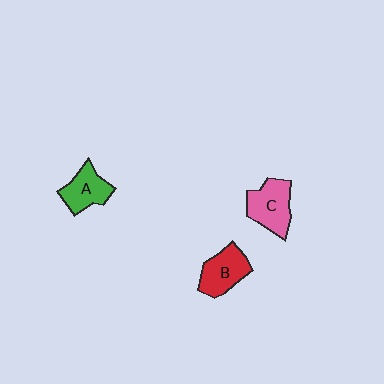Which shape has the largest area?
Shape C (pink).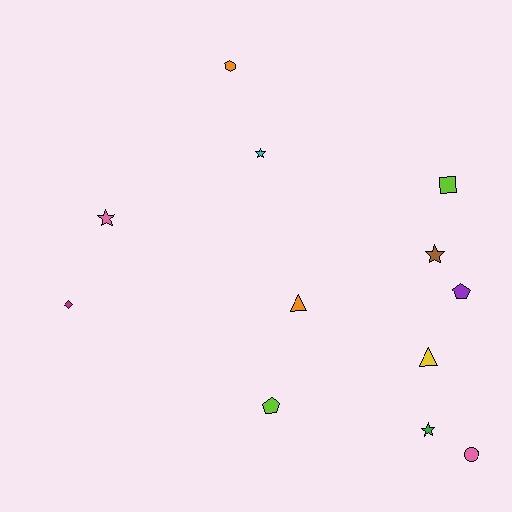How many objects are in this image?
There are 12 objects.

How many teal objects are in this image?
There are no teal objects.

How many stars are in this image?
There are 4 stars.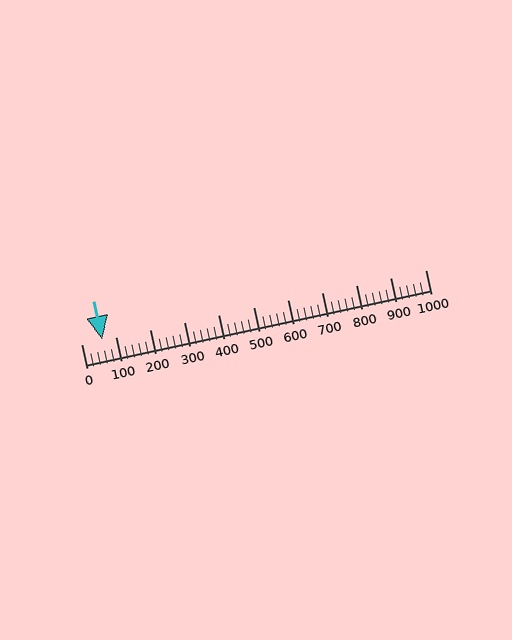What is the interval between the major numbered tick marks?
The major tick marks are spaced 100 units apart.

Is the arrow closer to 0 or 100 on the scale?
The arrow is closer to 100.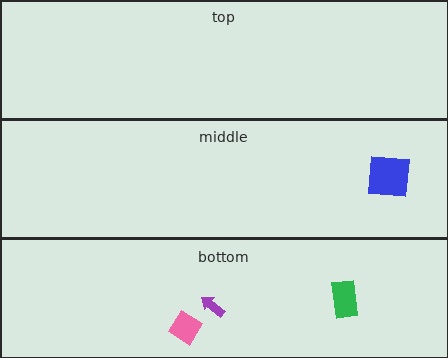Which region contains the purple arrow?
The bottom region.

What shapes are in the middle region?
The blue square.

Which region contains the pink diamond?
The bottom region.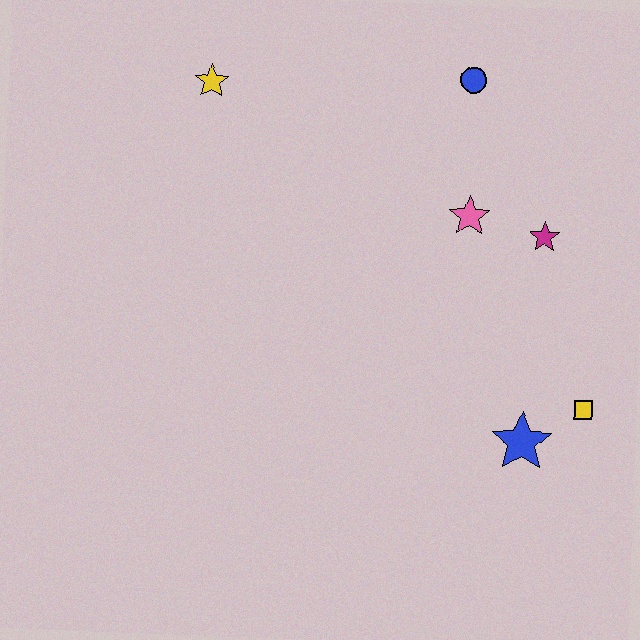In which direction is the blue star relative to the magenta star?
The blue star is below the magenta star.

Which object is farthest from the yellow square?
The yellow star is farthest from the yellow square.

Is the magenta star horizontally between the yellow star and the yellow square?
Yes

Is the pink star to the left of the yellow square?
Yes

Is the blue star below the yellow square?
Yes